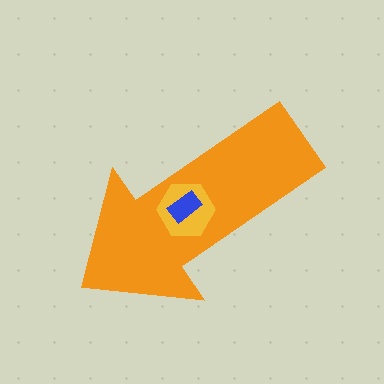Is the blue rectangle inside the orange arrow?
Yes.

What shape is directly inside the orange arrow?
The yellow hexagon.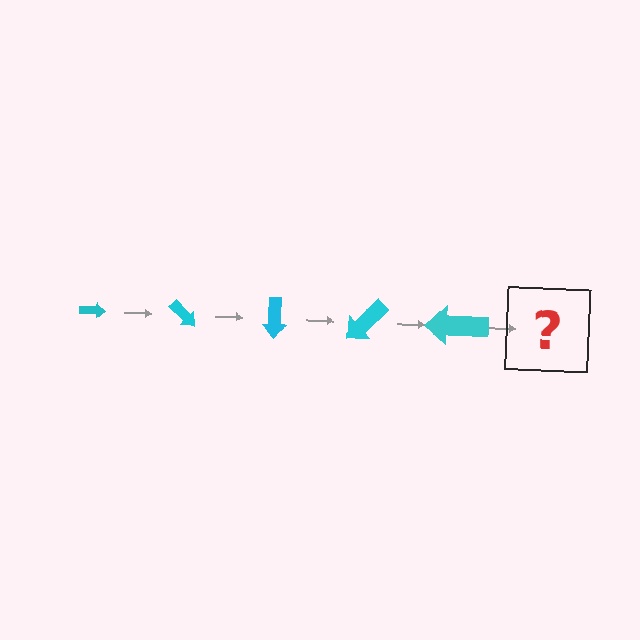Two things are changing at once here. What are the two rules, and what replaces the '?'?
The two rules are that the arrow grows larger each step and it rotates 45 degrees each step. The '?' should be an arrow, larger than the previous one and rotated 225 degrees from the start.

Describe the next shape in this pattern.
It should be an arrow, larger than the previous one and rotated 225 degrees from the start.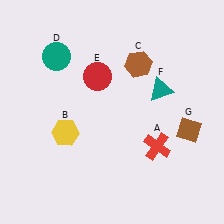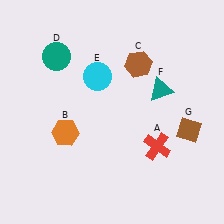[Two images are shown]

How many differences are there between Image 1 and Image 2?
There are 2 differences between the two images.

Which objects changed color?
B changed from yellow to orange. E changed from red to cyan.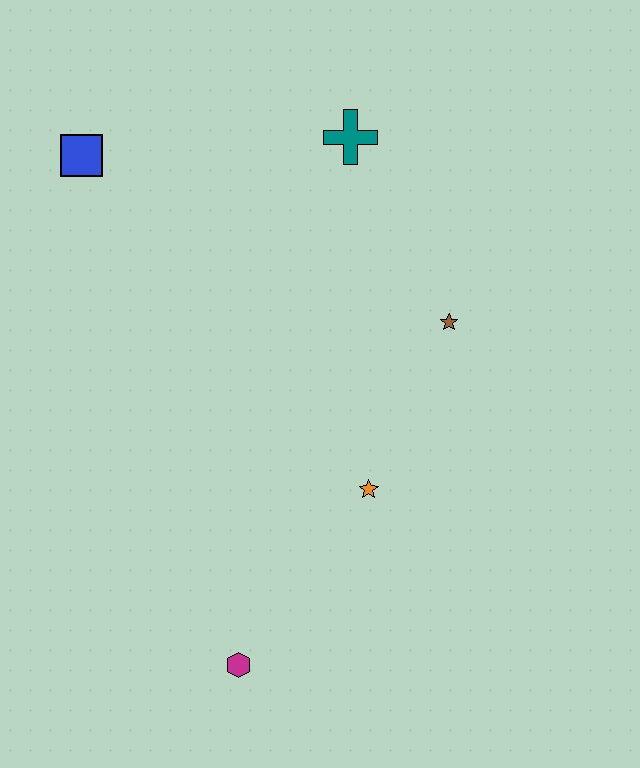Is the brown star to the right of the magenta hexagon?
Yes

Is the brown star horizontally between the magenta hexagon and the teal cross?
No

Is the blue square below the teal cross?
Yes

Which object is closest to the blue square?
The teal cross is closest to the blue square.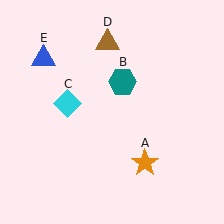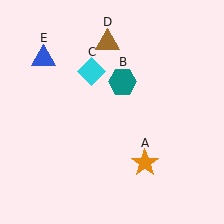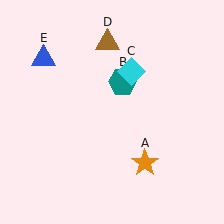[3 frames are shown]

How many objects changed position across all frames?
1 object changed position: cyan diamond (object C).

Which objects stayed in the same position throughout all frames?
Orange star (object A) and teal hexagon (object B) and brown triangle (object D) and blue triangle (object E) remained stationary.